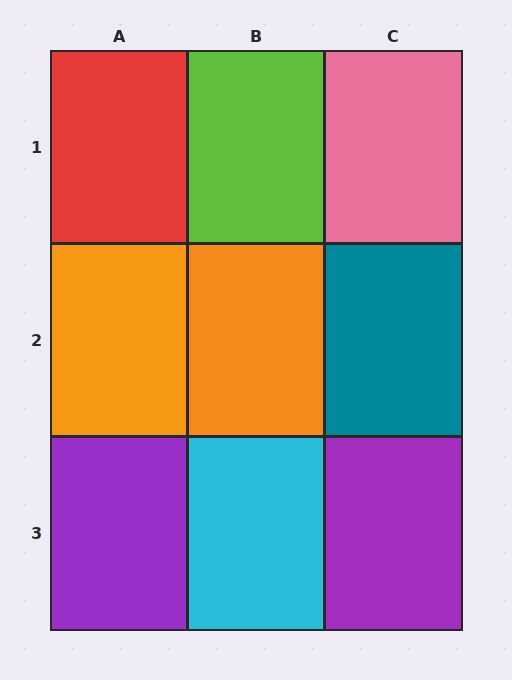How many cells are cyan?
1 cell is cyan.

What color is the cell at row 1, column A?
Red.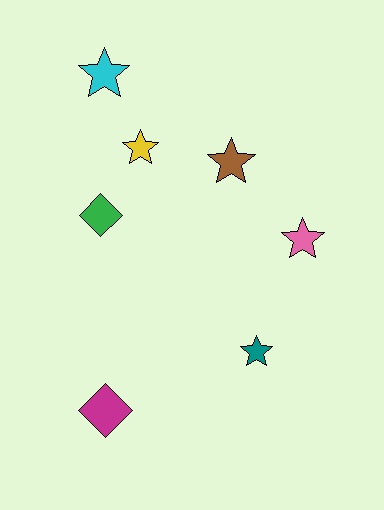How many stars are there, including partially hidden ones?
There are 5 stars.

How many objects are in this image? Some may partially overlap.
There are 7 objects.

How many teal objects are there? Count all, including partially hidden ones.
There is 1 teal object.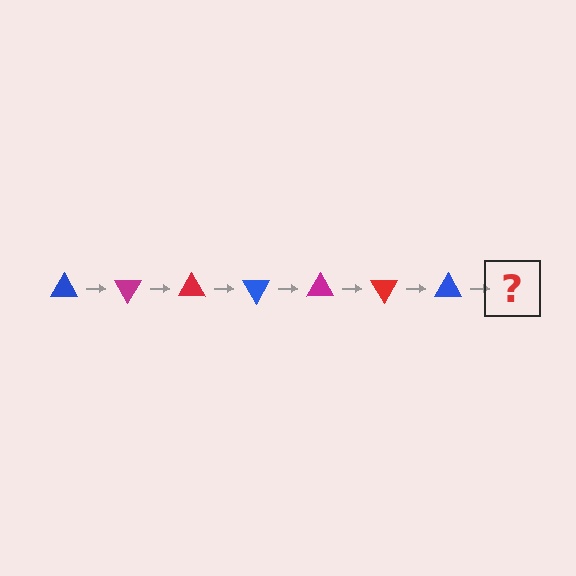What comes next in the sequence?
The next element should be a magenta triangle, rotated 420 degrees from the start.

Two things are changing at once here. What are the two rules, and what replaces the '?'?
The two rules are that it rotates 60 degrees each step and the color cycles through blue, magenta, and red. The '?' should be a magenta triangle, rotated 420 degrees from the start.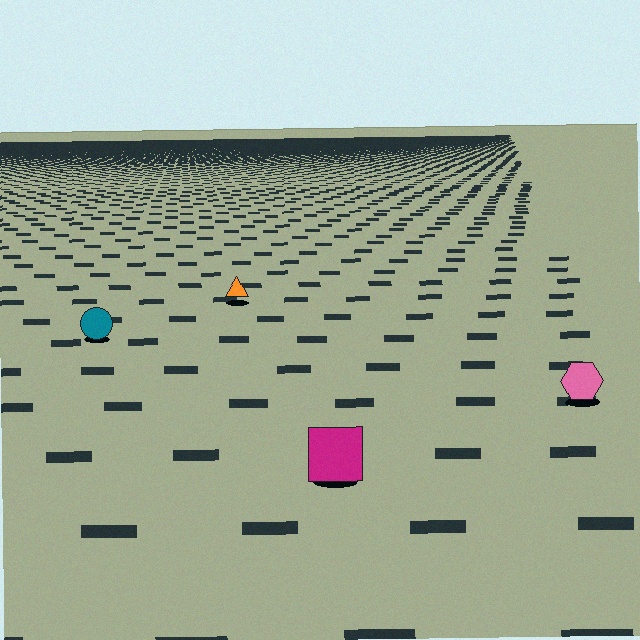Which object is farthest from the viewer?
The orange triangle is farthest from the viewer. It appears smaller and the ground texture around it is denser.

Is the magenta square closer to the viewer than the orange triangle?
Yes. The magenta square is closer — you can tell from the texture gradient: the ground texture is coarser near it.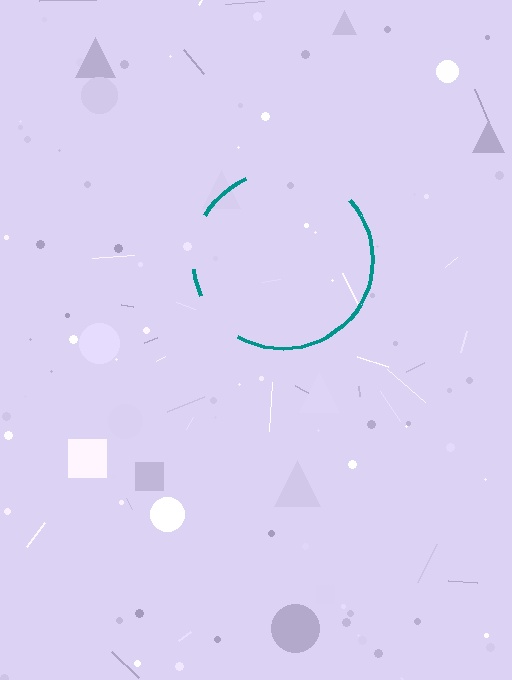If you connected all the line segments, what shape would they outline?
They would outline a circle.